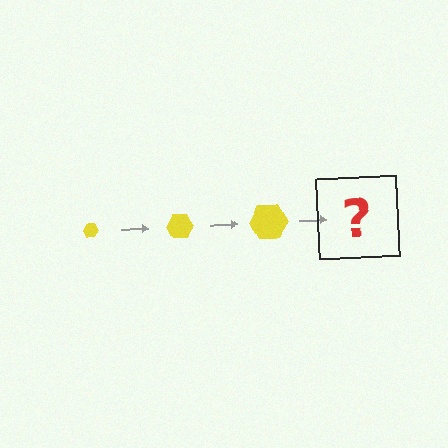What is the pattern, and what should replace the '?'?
The pattern is that the hexagon gets progressively larger each step. The '?' should be a yellow hexagon, larger than the previous one.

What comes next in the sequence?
The next element should be a yellow hexagon, larger than the previous one.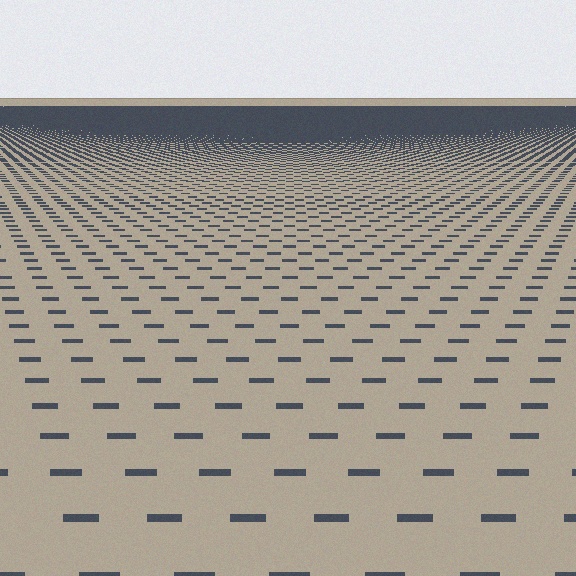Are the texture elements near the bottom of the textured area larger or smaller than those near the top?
Larger. Near the bottom, elements are closer to the viewer and appear at a bigger on-screen size.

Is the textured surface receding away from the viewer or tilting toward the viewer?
The surface is receding away from the viewer. Texture elements get smaller and denser toward the top.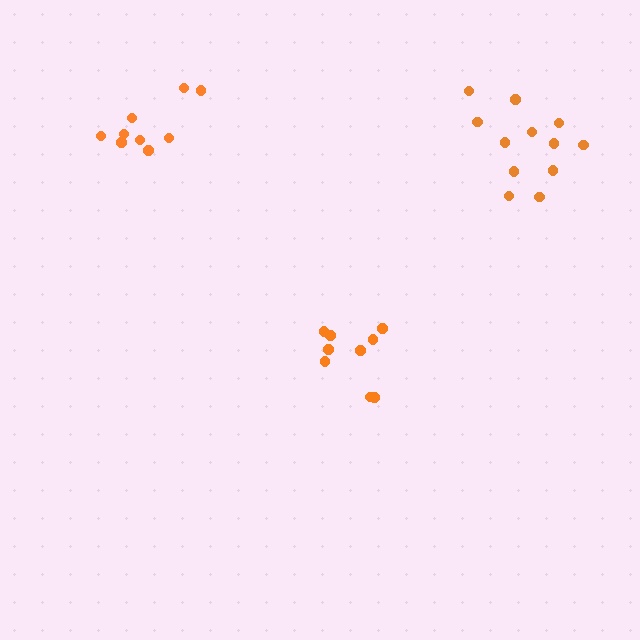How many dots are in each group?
Group 1: 12 dots, Group 2: 9 dots, Group 3: 9 dots (30 total).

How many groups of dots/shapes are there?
There are 3 groups.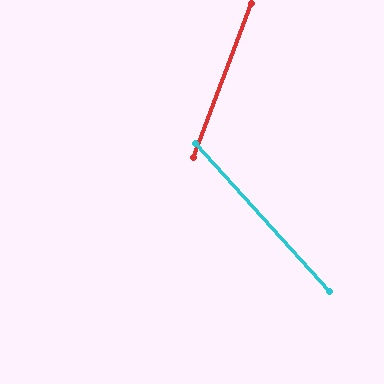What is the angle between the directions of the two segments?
Approximately 63 degrees.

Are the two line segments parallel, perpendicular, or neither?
Neither parallel nor perpendicular — they differ by about 63°.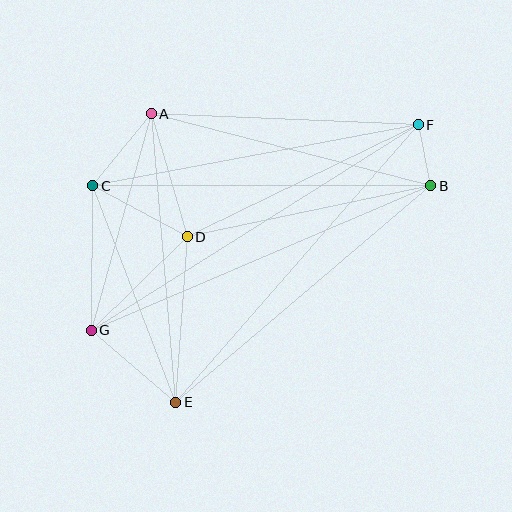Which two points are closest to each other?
Points B and F are closest to each other.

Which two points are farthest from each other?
Points F and G are farthest from each other.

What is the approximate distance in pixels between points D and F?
The distance between D and F is approximately 257 pixels.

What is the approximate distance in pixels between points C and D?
The distance between C and D is approximately 107 pixels.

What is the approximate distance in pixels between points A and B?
The distance between A and B is approximately 289 pixels.